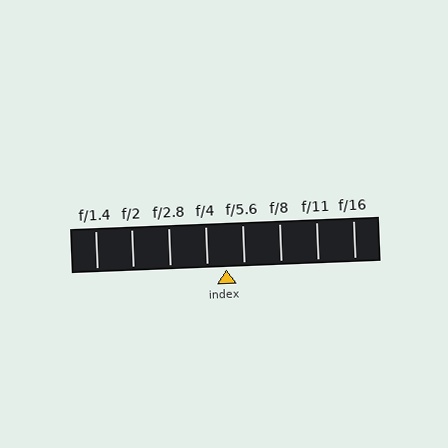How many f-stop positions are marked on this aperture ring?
There are 8 f-stop positions marked.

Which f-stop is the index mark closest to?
The index mark is closest to f/5.6.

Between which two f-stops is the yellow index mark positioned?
The index mark is between f/4 and f/5.6.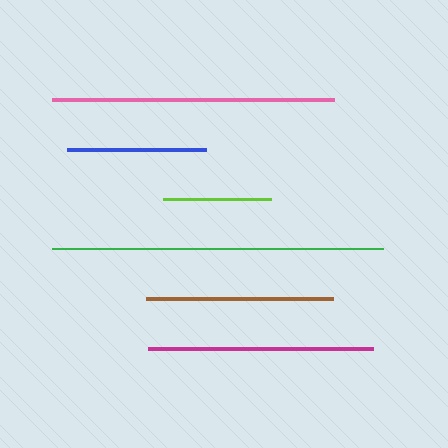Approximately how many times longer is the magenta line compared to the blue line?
The magenta line is approximately 1.6 times the length of the blue line.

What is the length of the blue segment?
The blue segment is approximately 139 pixels long.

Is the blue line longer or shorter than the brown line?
The brown line is longer than the blue line.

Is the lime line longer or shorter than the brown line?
The brown line is longer than the lime line.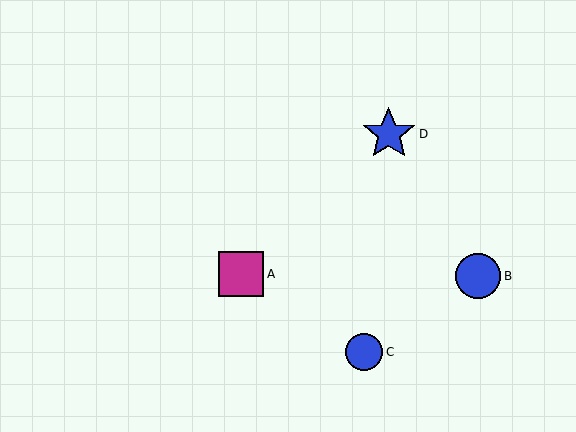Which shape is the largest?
The blue star (labeled D) is the largest.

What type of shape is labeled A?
Shape A is a magenta square.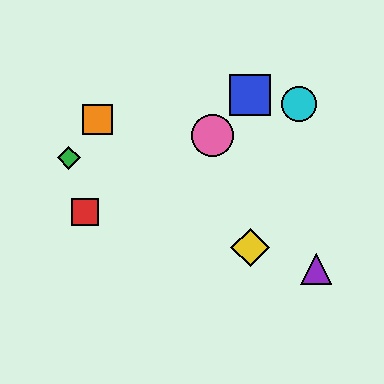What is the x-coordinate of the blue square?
The blue square is at x≈250.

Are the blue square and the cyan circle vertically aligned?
No, the blue square is at x≈250 and the cyan circle is at x≈299.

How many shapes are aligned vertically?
2 shapes (the blue square, the yellow diamond) are aligned vertically.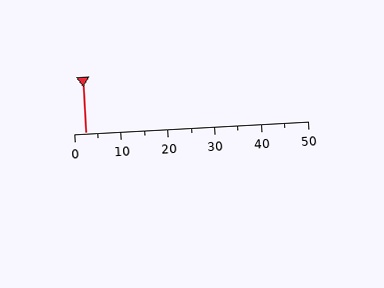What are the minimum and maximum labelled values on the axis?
The axis runs from 0 to 50.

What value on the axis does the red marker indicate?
The marker indicates approximately 2.5.